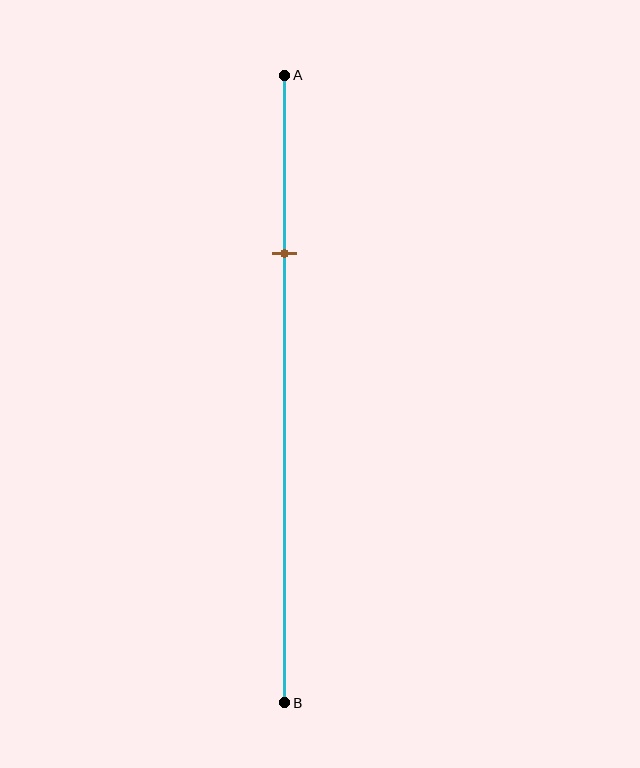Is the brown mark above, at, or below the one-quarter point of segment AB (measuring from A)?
The brown mark is below the one-quarter point of segment AB.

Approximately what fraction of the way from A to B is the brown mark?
The brown mark is approximately 30% of the way from A to B.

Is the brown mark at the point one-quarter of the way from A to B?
No, the mark is at about 30% from A, not at the 25% one-quarter point.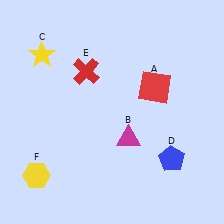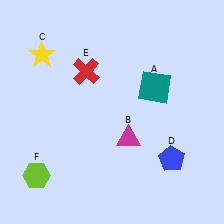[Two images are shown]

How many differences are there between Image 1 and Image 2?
There are 2 differences between the two images.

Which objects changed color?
A changed from red to teal. F changed from yellow to lime.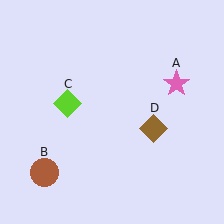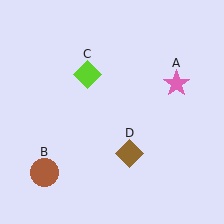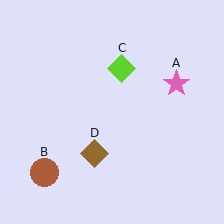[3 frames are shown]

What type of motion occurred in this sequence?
The lime diamond (object C), brown diamond (object D) rotated clockwise around the center of the scene.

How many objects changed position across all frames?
2 objects changed position: lime diamond (object C), brown diamond (object D).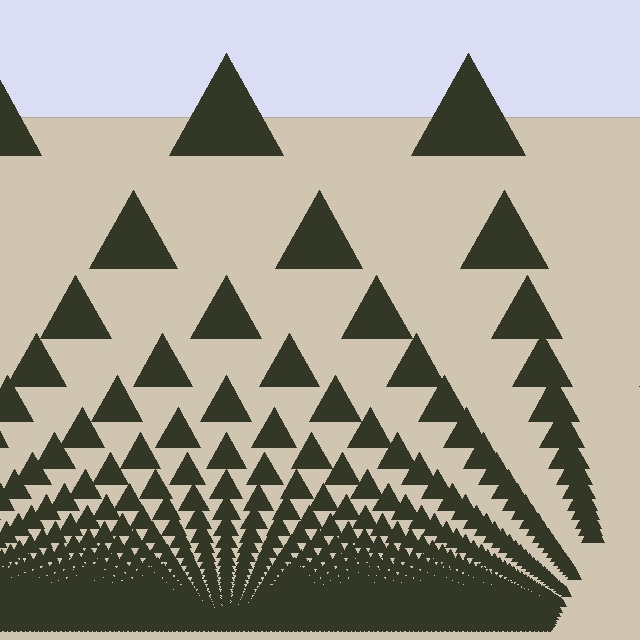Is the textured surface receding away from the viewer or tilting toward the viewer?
The surface appears to tilt toward the viewer. Texture elements get larger and sparser toward the top.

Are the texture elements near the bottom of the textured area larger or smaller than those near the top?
Smaller. The gradient is inverted — elements near the bottom are smaller and denser.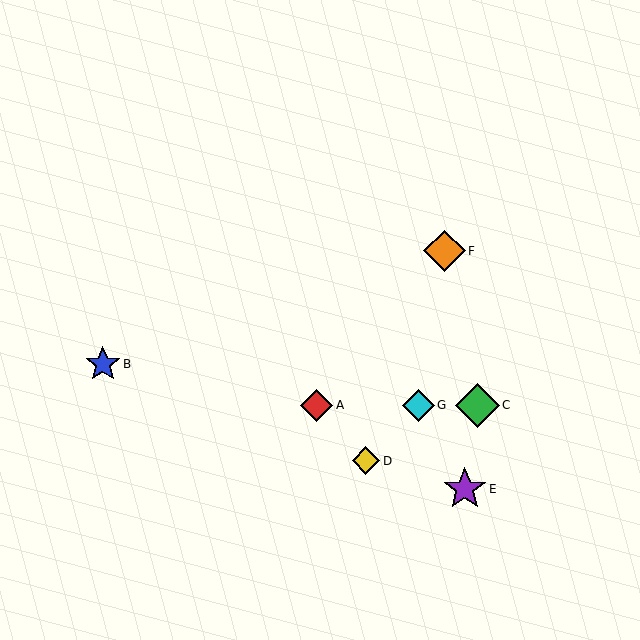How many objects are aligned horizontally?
3 objects (A, C, G) are aligned horizontally.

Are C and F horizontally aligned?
No, C is at y≈405 and F is at y≈251.